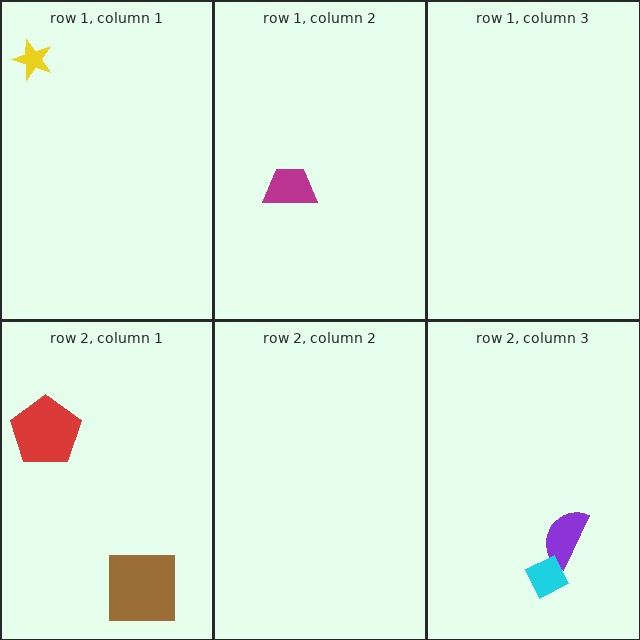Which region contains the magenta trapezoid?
The row 1, column 2 region.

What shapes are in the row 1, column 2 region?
The magenta trapezoid.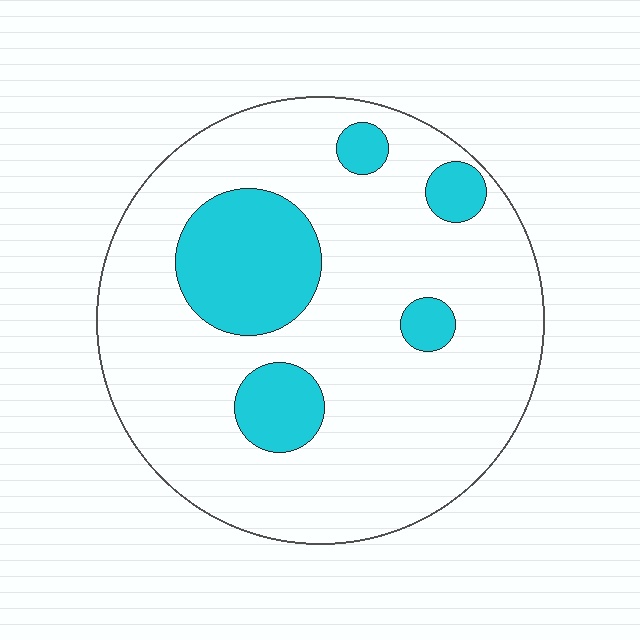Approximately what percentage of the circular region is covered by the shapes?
Approximately 20%.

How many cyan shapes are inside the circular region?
5.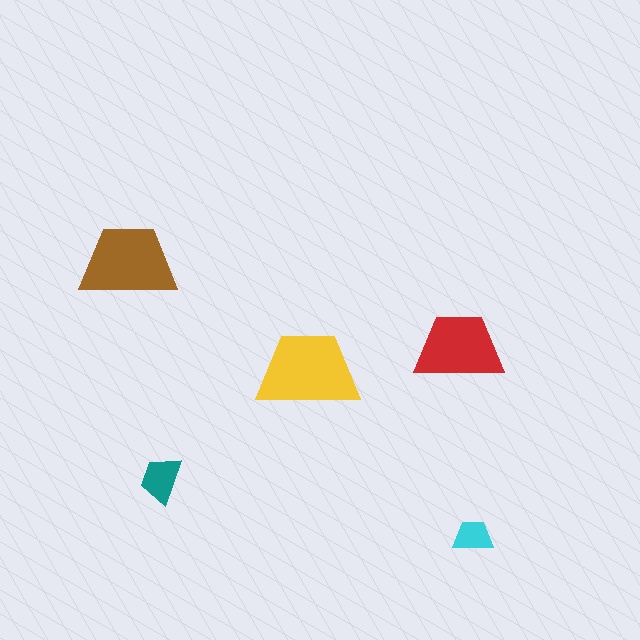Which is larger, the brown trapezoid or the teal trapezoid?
The brown one.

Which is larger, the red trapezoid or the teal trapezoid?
The red one.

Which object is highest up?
The brown trapezoid is topmost.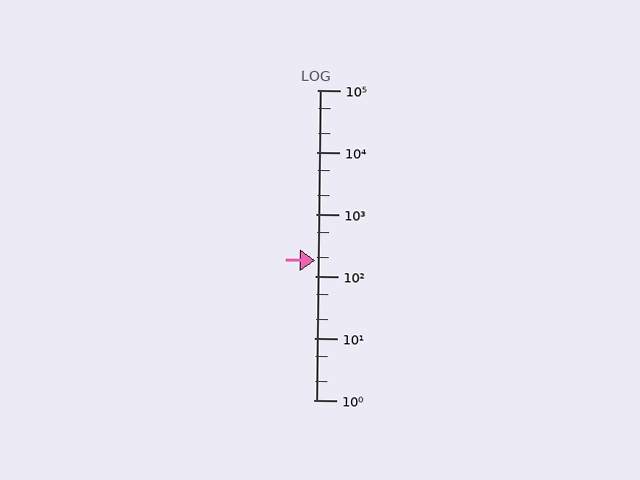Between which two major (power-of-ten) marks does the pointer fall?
The pointer is between 100 and 1000.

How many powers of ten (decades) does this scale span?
The scale spans 5 decades, from 1 to 100000.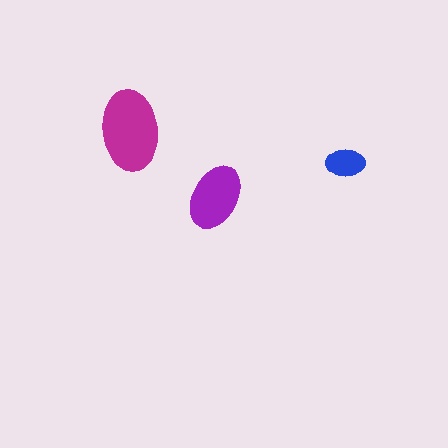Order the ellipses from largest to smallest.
the magenta one, the purple one, the blue one.